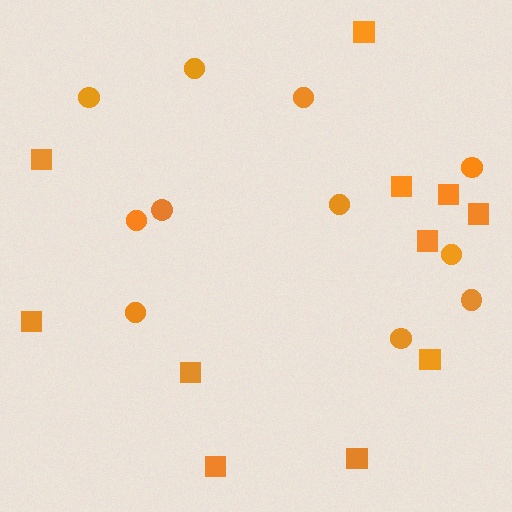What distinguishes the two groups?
There are 2 groups: one group of squares (11) and one group of circles (11).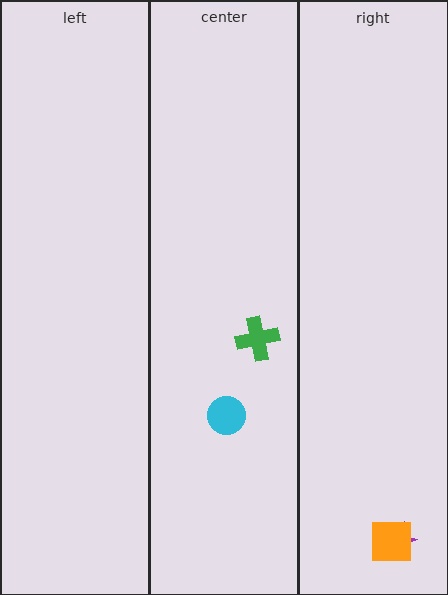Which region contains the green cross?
The center region.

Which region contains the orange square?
The right region.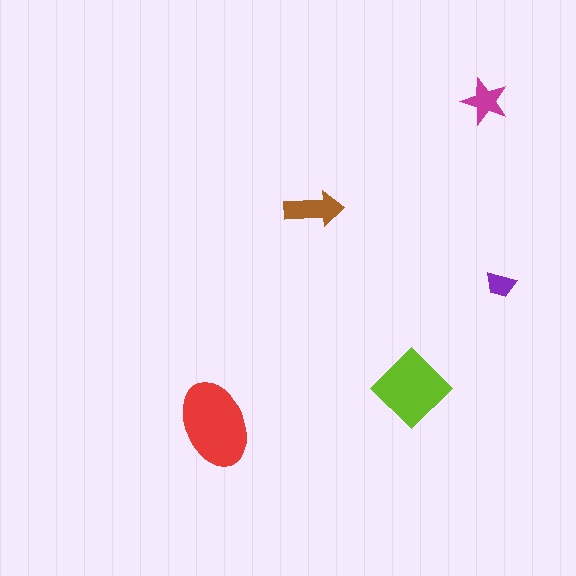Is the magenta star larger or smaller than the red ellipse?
Smaller.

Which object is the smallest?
The purple trapezoid.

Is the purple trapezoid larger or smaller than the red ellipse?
Smaller.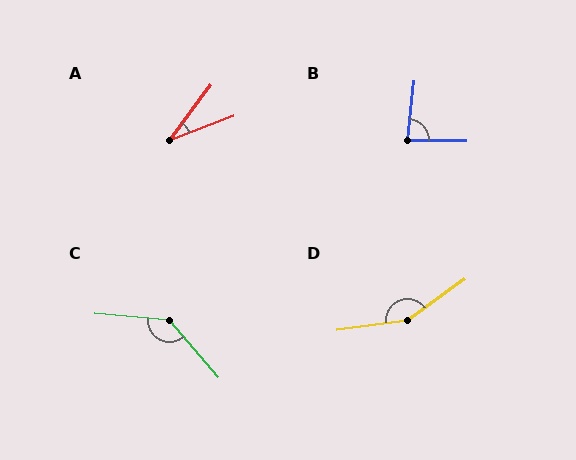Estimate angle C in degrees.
Approximately 136 degrees.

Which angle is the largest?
D, at approximately 152 degrees.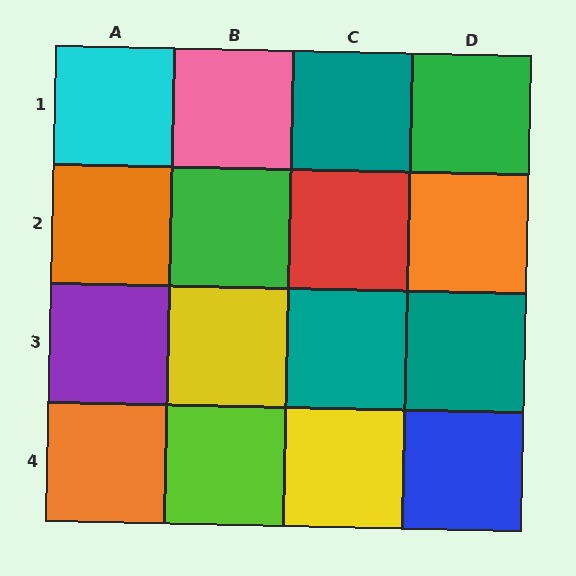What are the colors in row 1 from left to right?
Cyan, pink, teal, green.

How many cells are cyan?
1 cell is cyan.